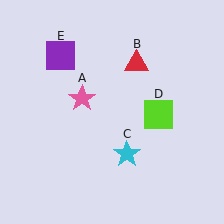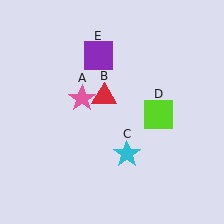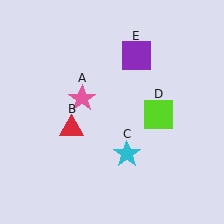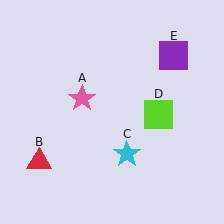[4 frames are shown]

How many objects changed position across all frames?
2 objects changed position: red triangle (object B), purple square (object E).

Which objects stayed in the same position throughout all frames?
Pink star (object A) and cyan star (object C) and lime square (object D) remained stationary.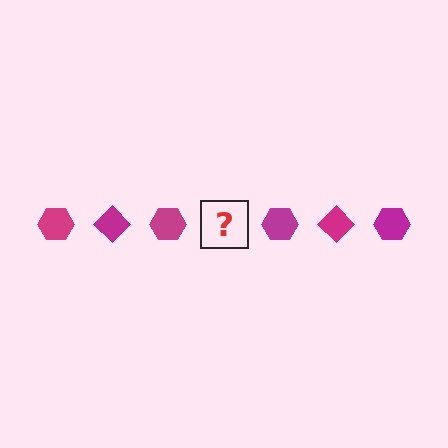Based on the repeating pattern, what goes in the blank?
The blank should be a magenta diamond.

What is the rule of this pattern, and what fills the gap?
The rule is that the pattern cycles through hexagon, diamond shapes in magenta. The gap should be filled with a magenta diamond.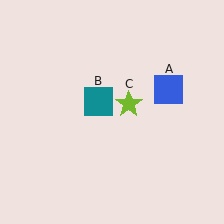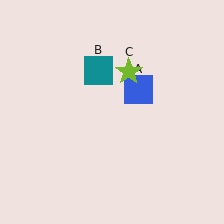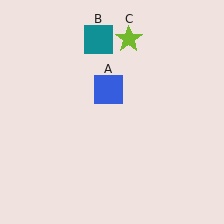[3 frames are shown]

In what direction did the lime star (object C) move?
The lime star (object C) moved up.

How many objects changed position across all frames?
3 objects changed position: blue square (object A), teal square (object B), lime star (object C).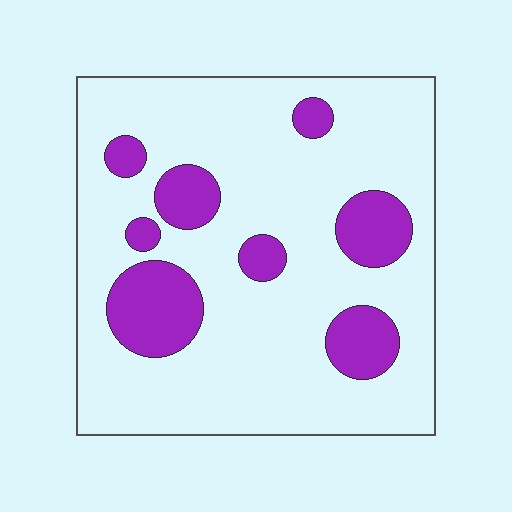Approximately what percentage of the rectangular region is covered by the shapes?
Approximately 20%.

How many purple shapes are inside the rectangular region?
8.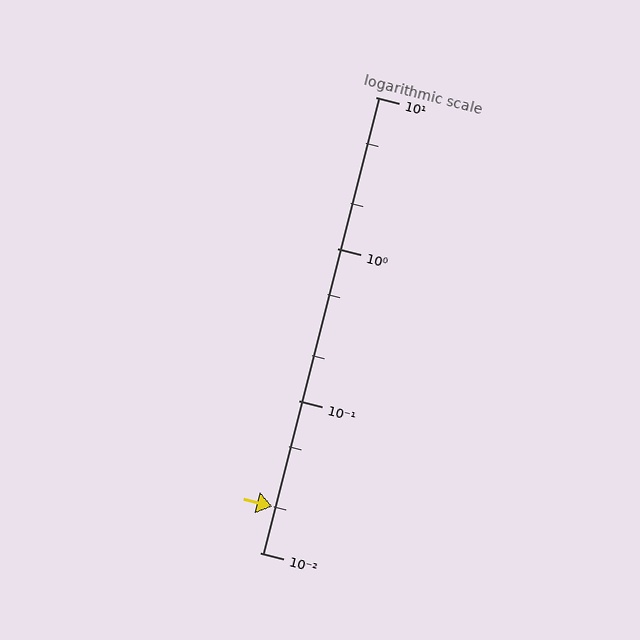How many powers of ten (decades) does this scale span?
The scale spans 3 decades, from 0.01 to 10.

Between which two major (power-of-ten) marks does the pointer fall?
The pointer is between 0.01 and 0.1.